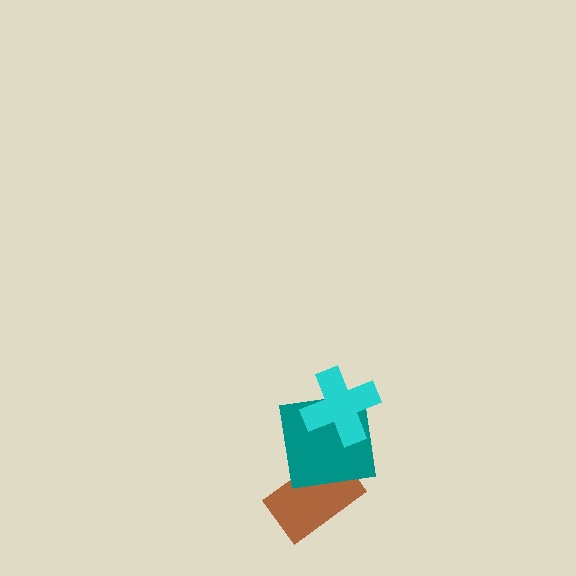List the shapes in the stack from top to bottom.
From top to bottom: the cyan cross, the teal square, the brown rectangle.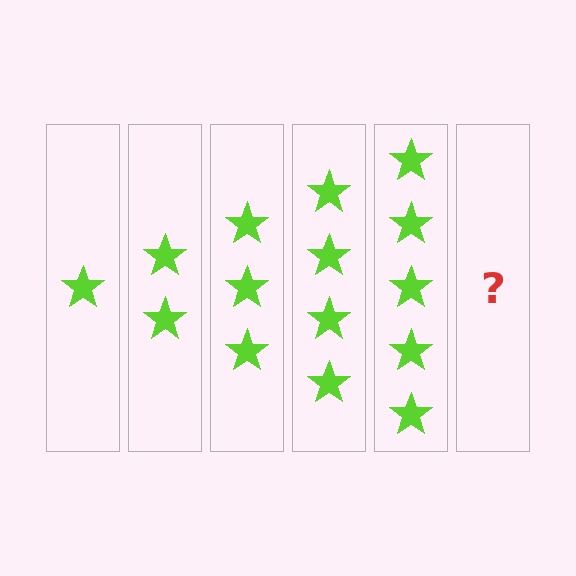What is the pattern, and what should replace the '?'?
The pattern is that each step adds one more star. The '?' should be 6 stars.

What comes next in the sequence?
The next element should be 6 stars.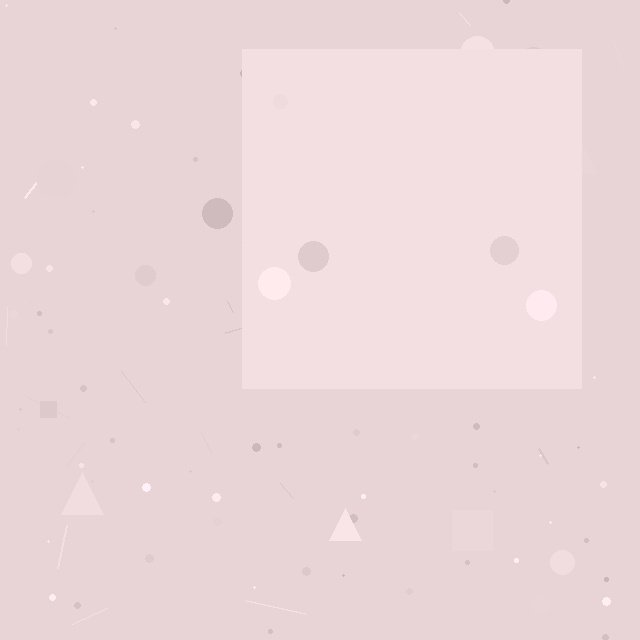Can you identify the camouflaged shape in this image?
The camouflaged shape is a square.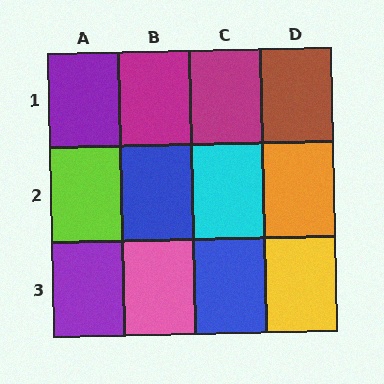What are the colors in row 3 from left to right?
Purple, pink, blue, yellow.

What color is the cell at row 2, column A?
Lime.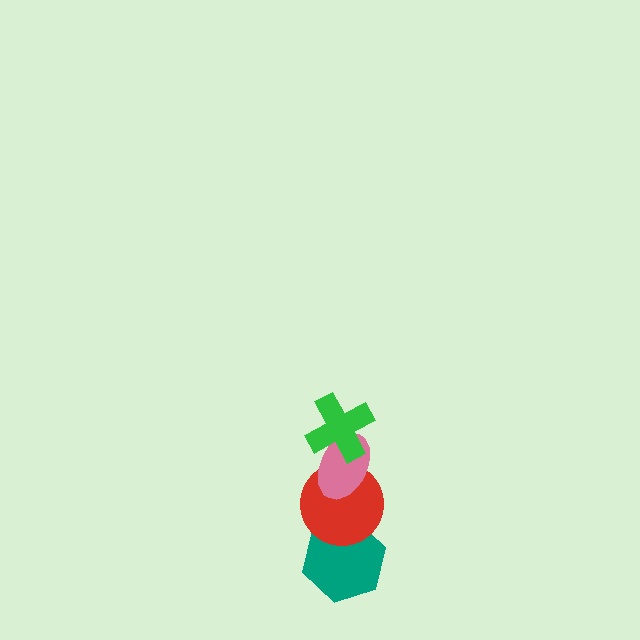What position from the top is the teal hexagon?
The teal hexagon is 4th from the top.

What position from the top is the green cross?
The green cross is 1st from the top.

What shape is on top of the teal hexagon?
The red circle is on top of the teal hexagon.